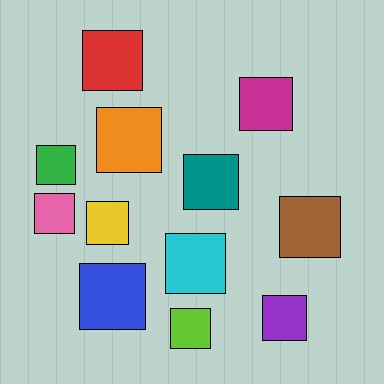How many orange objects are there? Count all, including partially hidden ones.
There is 1 orange object.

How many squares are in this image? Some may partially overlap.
There are 12 squares.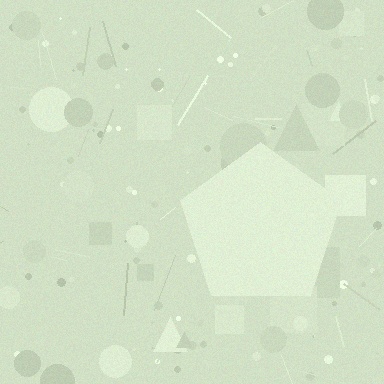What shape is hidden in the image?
A pentagon is hidden in the image.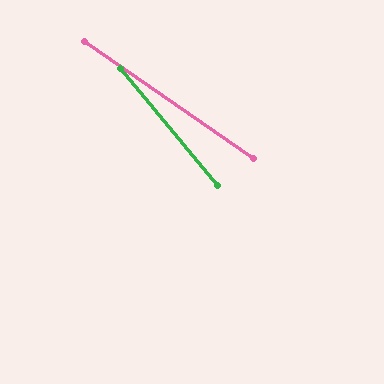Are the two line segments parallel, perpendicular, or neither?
Neither parallel nor perpendicular — they differ by about 16°.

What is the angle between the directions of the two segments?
Approximately 16 degrees.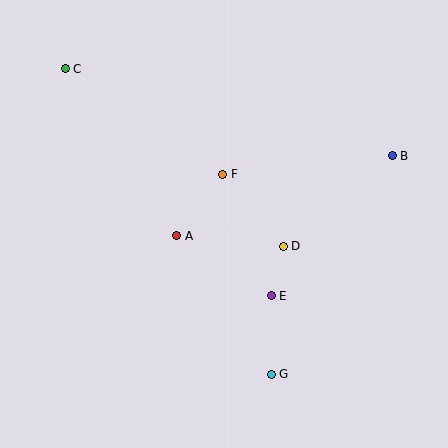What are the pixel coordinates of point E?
Point E is at (271, 296).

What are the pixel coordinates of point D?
Point D is at (283, 246).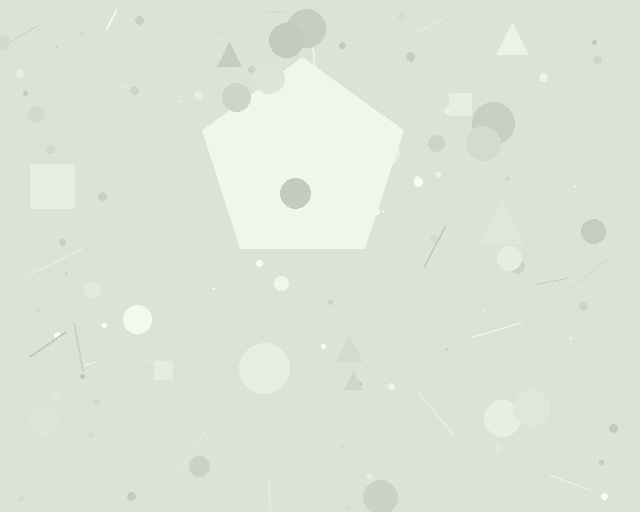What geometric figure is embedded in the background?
A pentagon is embedded in the background.